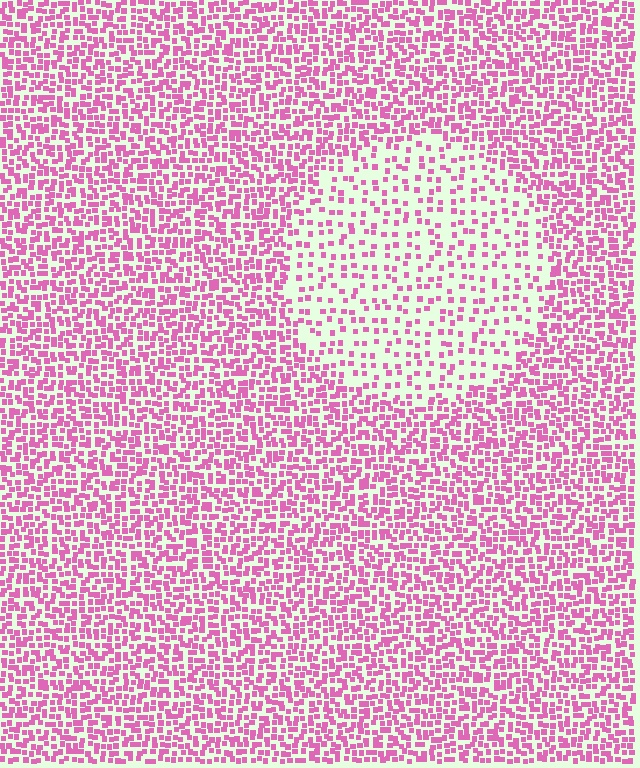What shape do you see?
I see a circle.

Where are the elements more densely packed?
The elements are more densely packed outside the circle boundary.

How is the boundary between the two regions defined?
The boundary is defined by a change in element density (approximately 2.3x ratio). All elements are the same color, size, and shape.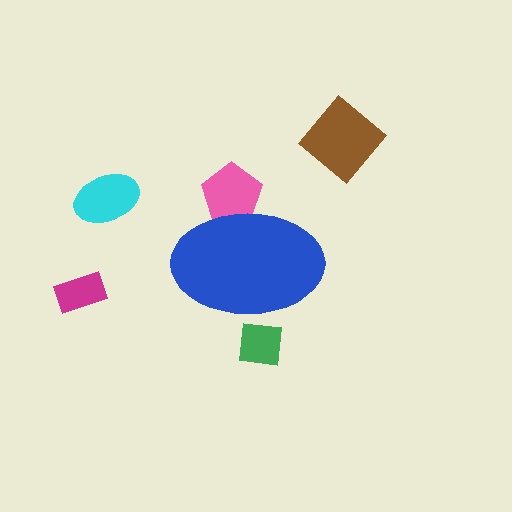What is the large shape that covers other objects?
A blue ellipse.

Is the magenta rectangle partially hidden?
No, the magenta rectangle is fully visible.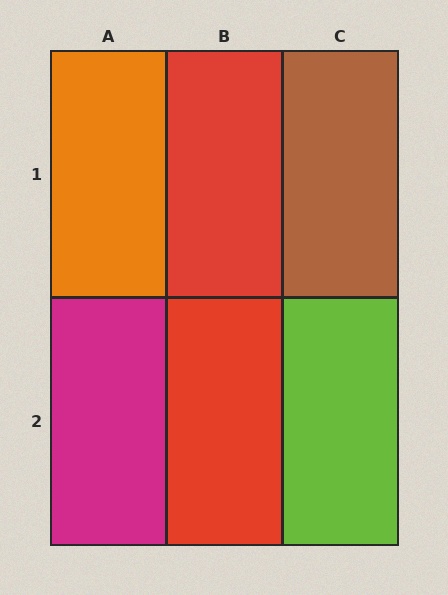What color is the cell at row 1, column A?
Orange.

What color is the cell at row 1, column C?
Brown.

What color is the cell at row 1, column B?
Red.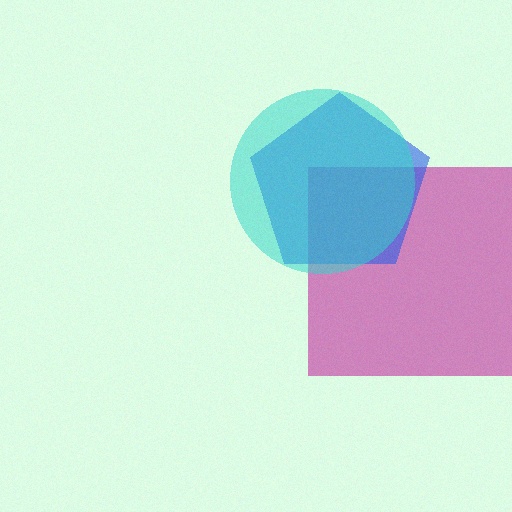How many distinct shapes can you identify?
There are 3 distinct shapes: a magenta square, a blue pentagon, a cyan circle.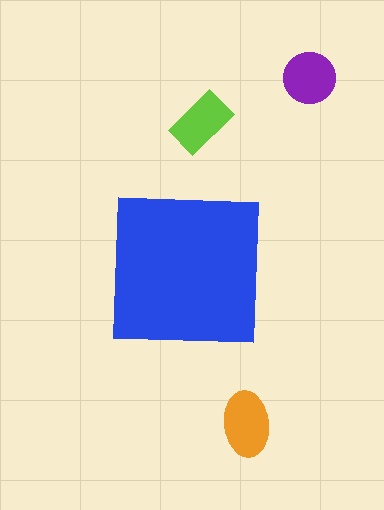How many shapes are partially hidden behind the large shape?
0 shapes are partially hidden.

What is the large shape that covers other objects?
A blue square.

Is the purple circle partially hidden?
No, the purple circle is fully visible.